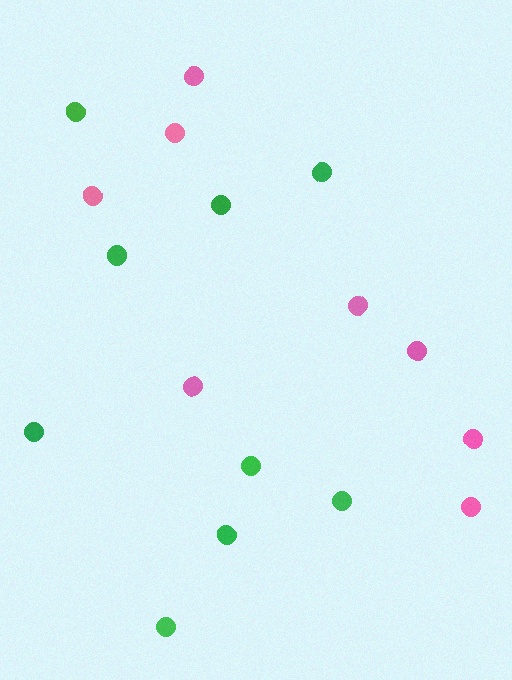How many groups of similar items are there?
There are 2 groups: one group of green circles (9) and one group of pink circles (8).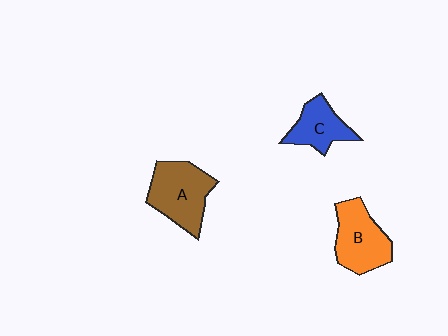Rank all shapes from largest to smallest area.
From largest to smallest: A (brown), B (orange), C (blue).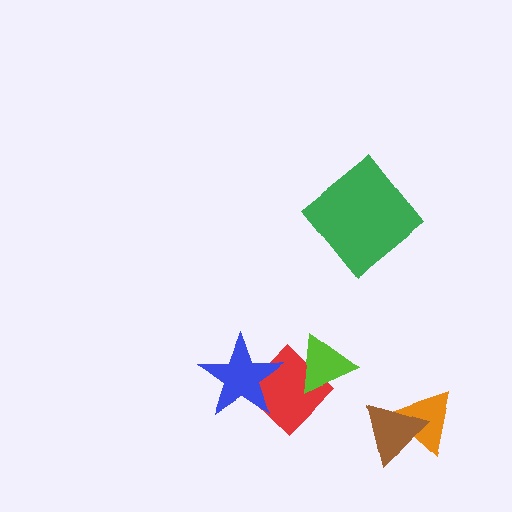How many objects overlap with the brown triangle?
1 object overlaps with the brown triangle.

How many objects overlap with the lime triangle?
1 object overlaps with the lime triangle.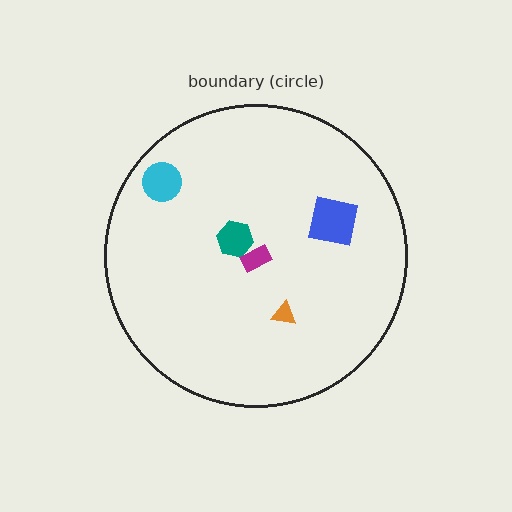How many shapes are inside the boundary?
5 inside, 0 outside.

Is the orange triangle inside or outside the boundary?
Inside.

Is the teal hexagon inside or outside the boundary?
Inside.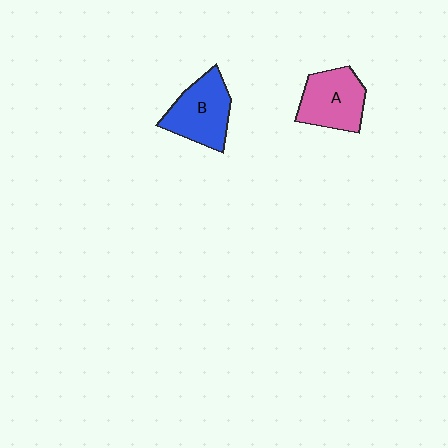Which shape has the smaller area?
Shape A (pink).